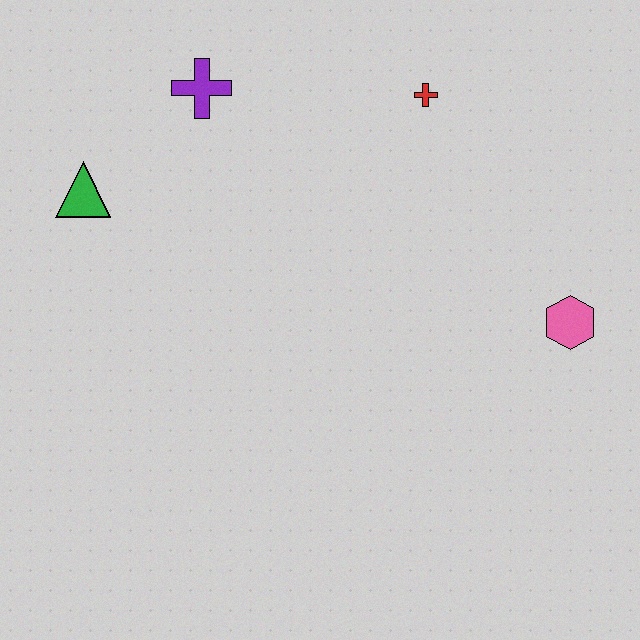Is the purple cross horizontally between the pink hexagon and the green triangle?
Yes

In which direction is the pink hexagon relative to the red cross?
The pink hexagon is below the red cross.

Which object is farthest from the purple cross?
The pink hexagon is farthest from the purple cross.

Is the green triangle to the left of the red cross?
Yes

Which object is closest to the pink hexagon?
The red cross is closest to the pink hexagon.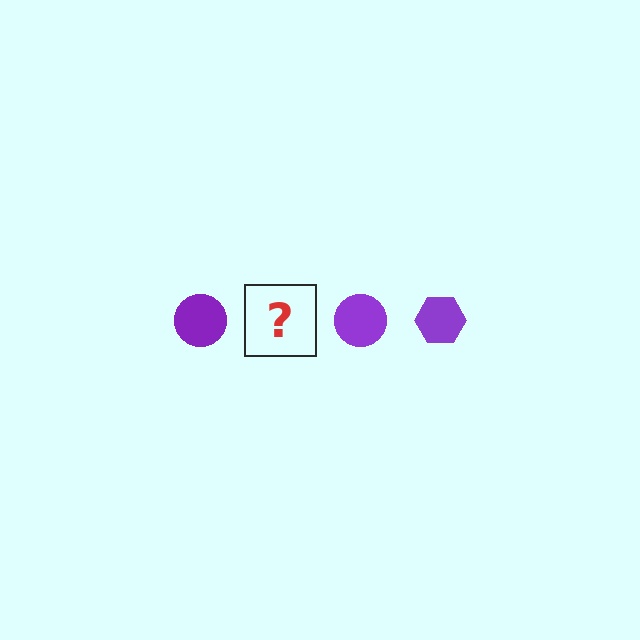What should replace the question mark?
The question mark should be replaced with a purple hexagon.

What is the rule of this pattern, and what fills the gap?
The rule is that the pattern cycles through circle, hexagon shapes in purple. The gap should be filled with a purple hexagon.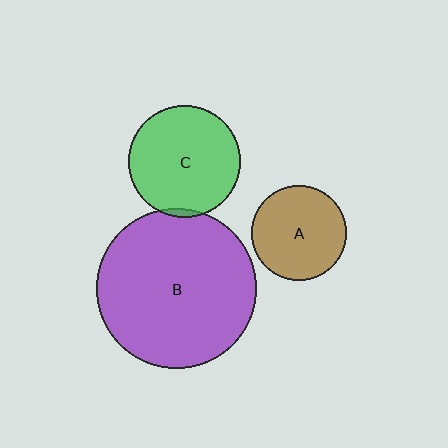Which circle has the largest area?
Circle B (purple).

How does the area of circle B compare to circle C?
Approximately 2.1 times.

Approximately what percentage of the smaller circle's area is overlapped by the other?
Approximately 5%.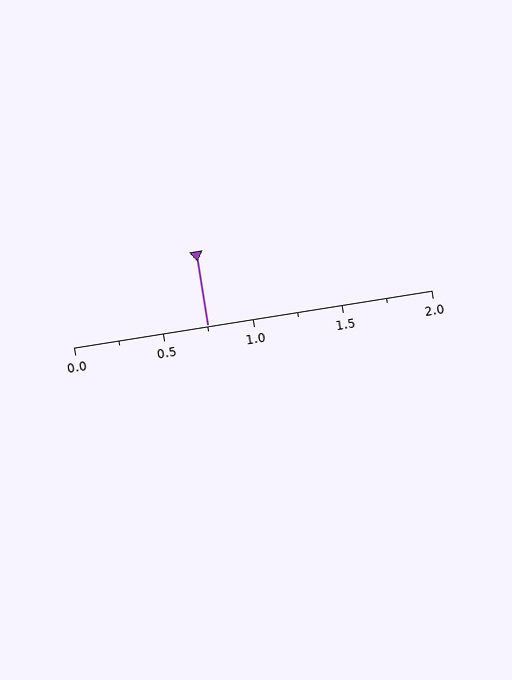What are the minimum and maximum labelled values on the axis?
The axis runs from 0.0 to 2.0.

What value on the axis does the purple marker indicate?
The marker indicates approximately 0.75.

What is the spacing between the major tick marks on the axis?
The major ticks are spaced 0.5 apart.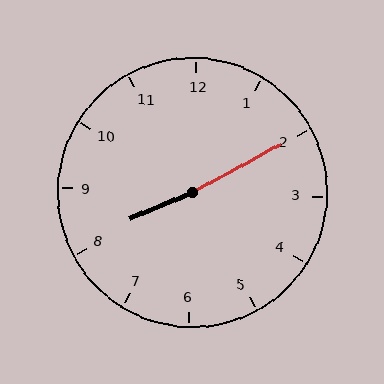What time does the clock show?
8:10.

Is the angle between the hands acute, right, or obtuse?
It is obtuse.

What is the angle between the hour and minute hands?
Approximately 175 degrees.